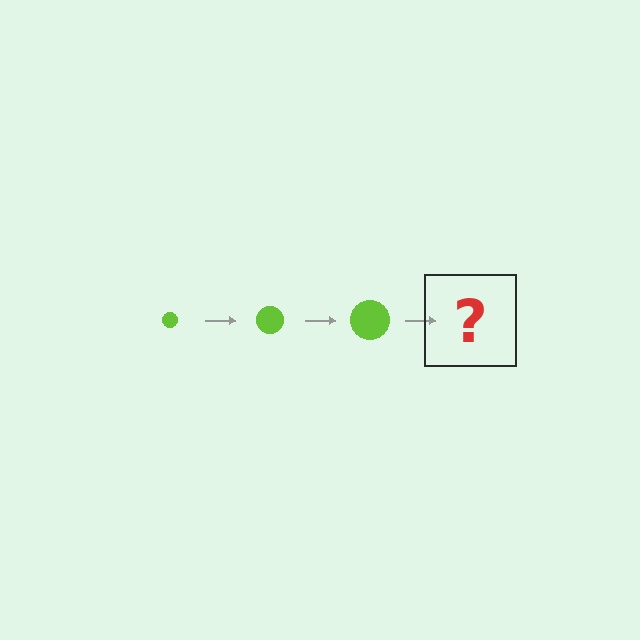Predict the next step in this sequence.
The next step is a lime circle, larger than the previous one.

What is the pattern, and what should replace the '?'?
The pattern is that the circle gets progressively larger each step. The '?' should be a lime circle, larger than the previous one.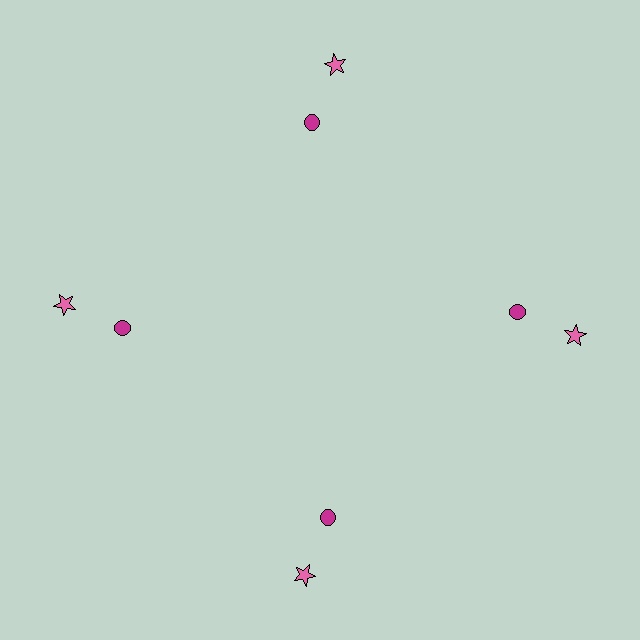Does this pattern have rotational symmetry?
Yes, this pattern has 4-fold rotational symmetry. It looks the same after rotating 90 degrees around the center.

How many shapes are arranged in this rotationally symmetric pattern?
There are 8 shapes, arranged in 4 groups of 2.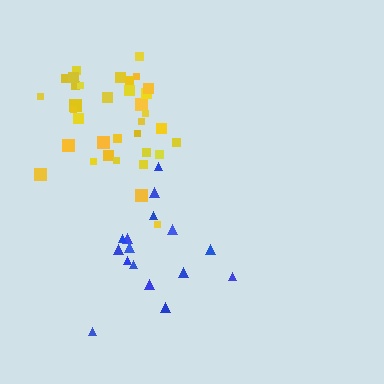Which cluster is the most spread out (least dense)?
Blue.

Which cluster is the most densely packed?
Yellow.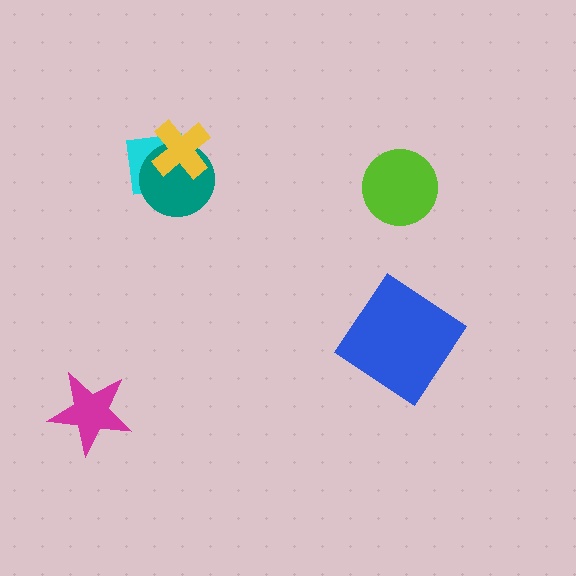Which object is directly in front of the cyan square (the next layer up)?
The teal circle is directly in front of the cyan square.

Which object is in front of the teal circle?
The yellow cross is in front of the teal circle.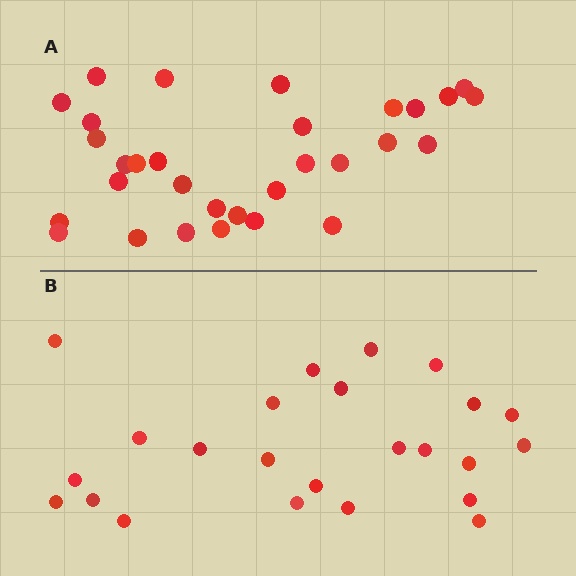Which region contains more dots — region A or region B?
Region A (the top region) has more dots.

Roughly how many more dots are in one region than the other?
Region A has roughly 8 or so more dots than region B.